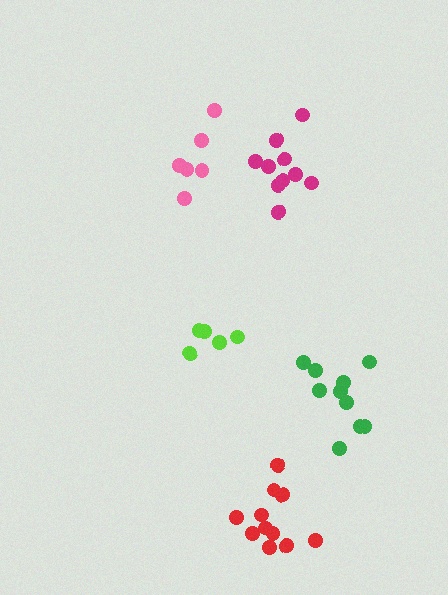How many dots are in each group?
Group 1: 10 dots, Group 2: 5 dots, Group 3: 10 dots, Group 4: 6 dots, Group 5: 11 dots (42 total).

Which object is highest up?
The magenta cluster is topmost.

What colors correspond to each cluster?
The clusters are colored: green, lime, magenta, pink, red.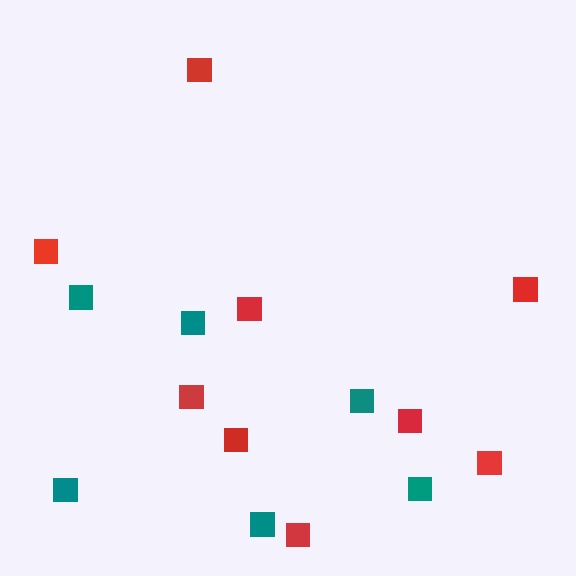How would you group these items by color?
There are 2 groups: one group of teal squares (6) and one group of red squares (9).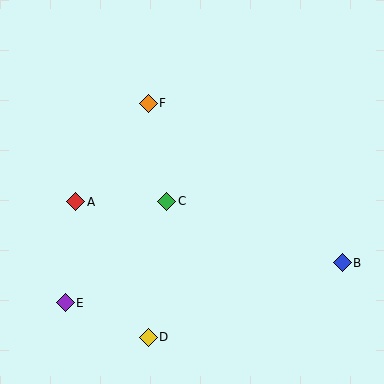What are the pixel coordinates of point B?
Point B is at (342, 263).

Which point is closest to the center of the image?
Point C at (167, 201) is closest to the center.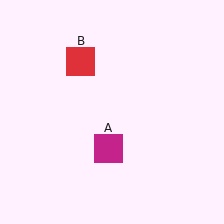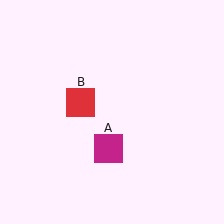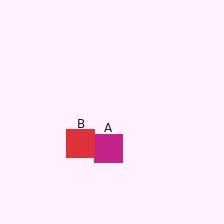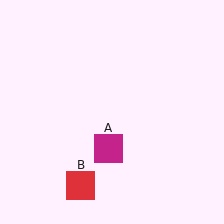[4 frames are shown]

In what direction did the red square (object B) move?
The red square (object B) moved down.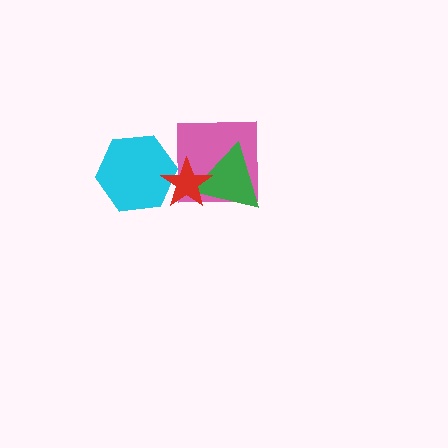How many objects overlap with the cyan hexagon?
1 object overlaps with the cyan hexagon.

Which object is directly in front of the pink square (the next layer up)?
The green triangle is directly in front of the pink square.